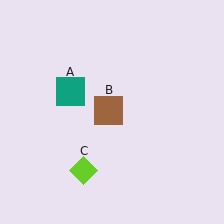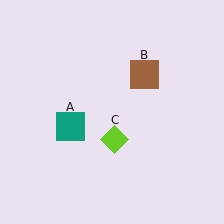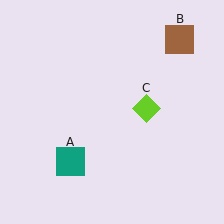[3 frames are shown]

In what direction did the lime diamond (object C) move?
The lime diamond (object C) moved up and to the right.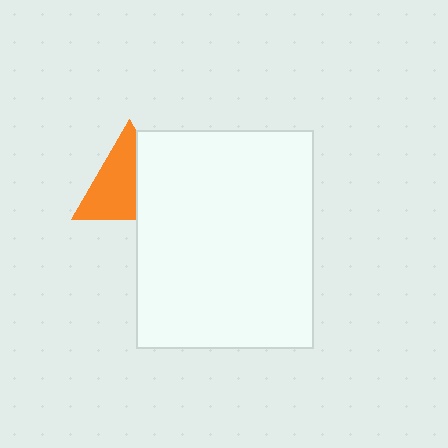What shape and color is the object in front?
The object in front is a white rectangle.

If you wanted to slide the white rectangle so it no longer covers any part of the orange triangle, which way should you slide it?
Slide it right — that is the most direct way to separate the two shapes.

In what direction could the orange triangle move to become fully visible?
The orange triangle could move left. That would shift it out from behind the white rectangle entirely.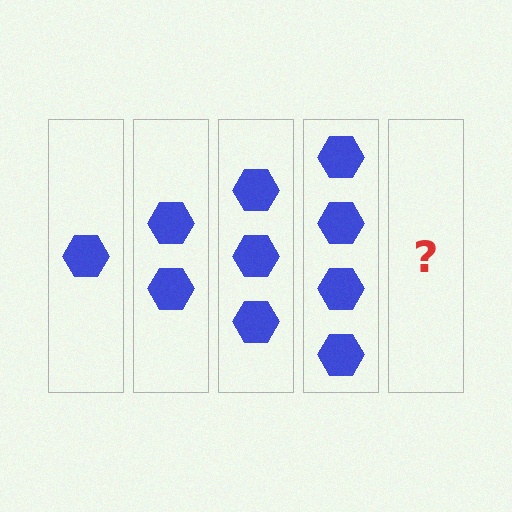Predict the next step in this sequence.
The next step is 5 hexagons.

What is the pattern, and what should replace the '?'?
The pattern is that each step adds one more hexagon. The '?' should be 5 hexagons.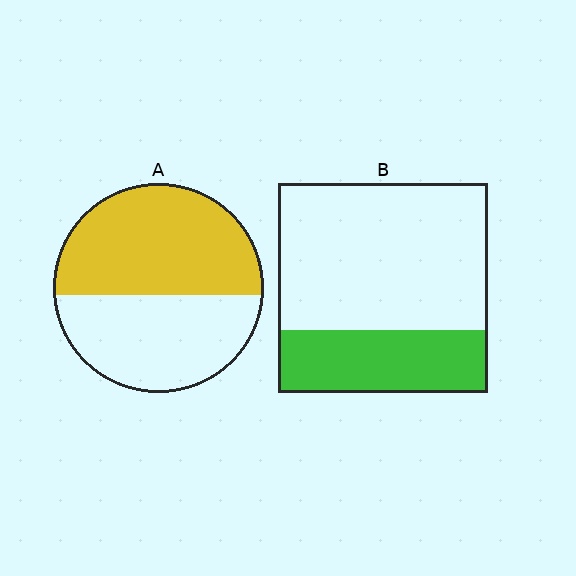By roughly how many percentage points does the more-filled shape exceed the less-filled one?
By roughly 25 percentage points (A over B).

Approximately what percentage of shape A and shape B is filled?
A is approximately 55% and B is approximately 30%.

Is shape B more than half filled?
No.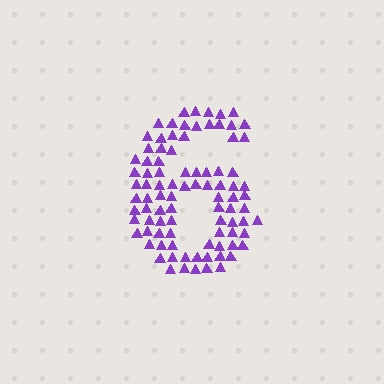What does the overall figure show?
The overall figure shows the digit 6.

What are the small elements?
The small elements are triangles.